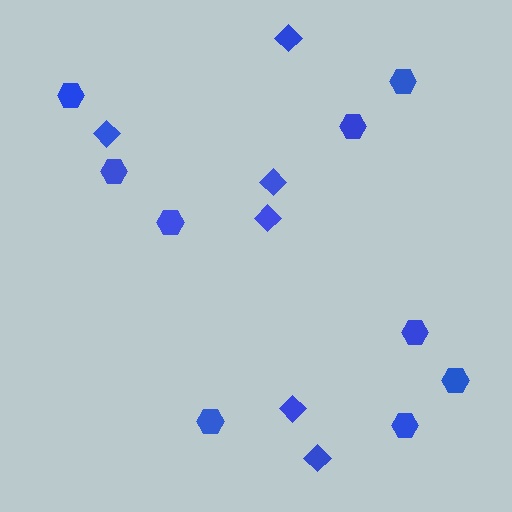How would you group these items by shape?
There are 2 groups: one group of hexagons (9) and one group of diamonds (6).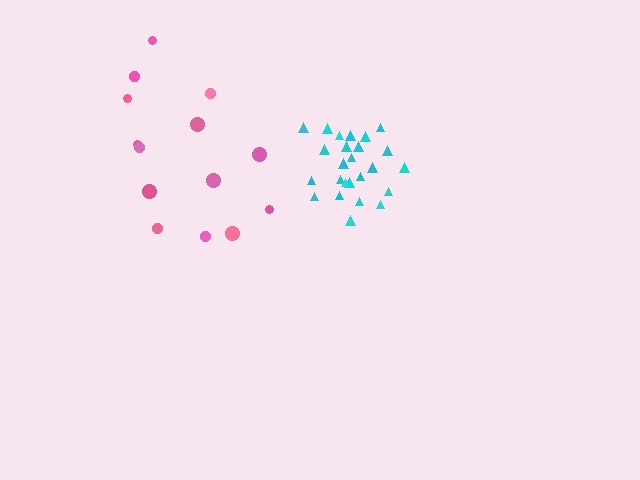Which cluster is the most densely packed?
Cyan.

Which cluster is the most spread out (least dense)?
Pink.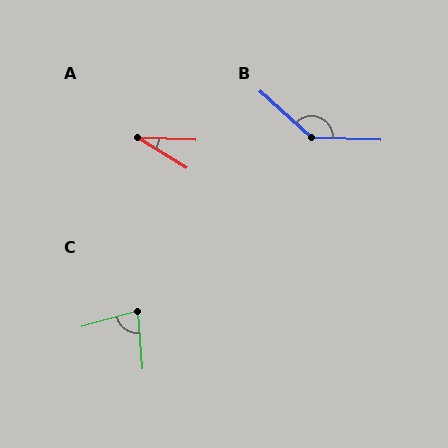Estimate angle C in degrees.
Approximately 79 degrees.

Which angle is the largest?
B, at approximately 140 degrees.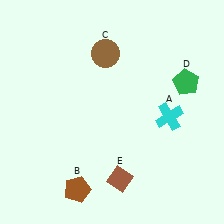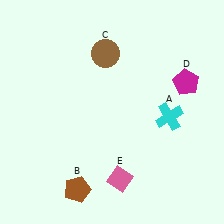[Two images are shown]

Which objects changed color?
D changed from green to magenta. E changed from brown to pink.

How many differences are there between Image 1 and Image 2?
There are 2 differences between the two images.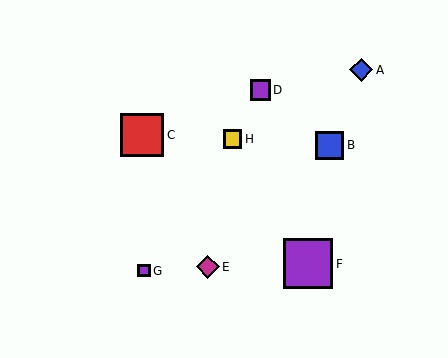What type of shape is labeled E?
Shape E is a magenta diamond.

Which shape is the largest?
The purple square (labeled F) is the largest.